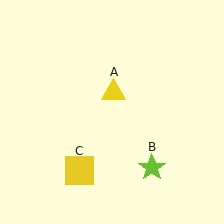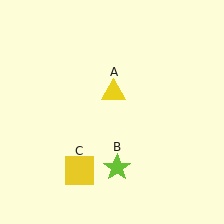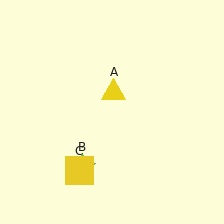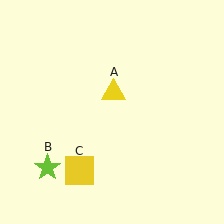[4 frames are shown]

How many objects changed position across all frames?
1 object changed position: lime star (object B).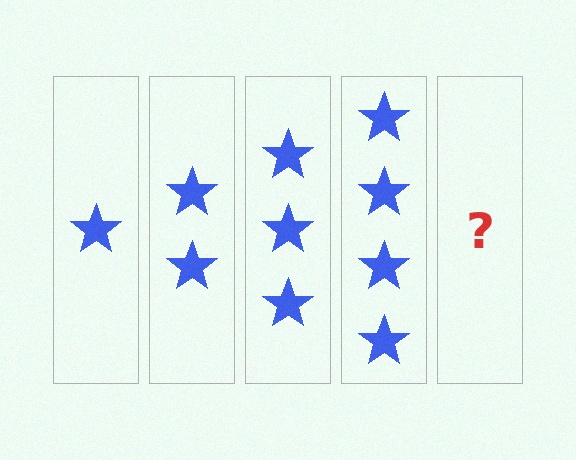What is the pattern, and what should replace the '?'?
The pattern is that each step adds one more star. The '?' should be 5 stars.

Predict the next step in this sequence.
The next step is 5 stars.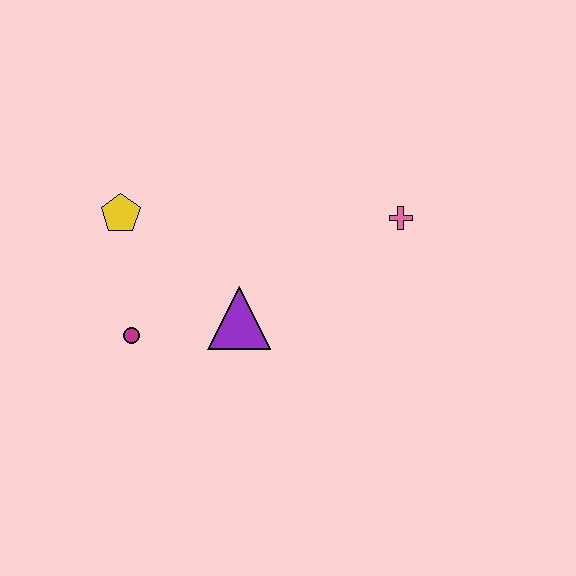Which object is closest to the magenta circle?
The purple triangle is closest to the magenta circle.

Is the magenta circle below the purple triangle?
Yes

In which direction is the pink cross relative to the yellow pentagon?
The pink cross is to the right of the yellow pentagon.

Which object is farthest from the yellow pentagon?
The pink cross is farthest from the yellow pentagon.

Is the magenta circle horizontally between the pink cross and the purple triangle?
No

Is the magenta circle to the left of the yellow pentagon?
No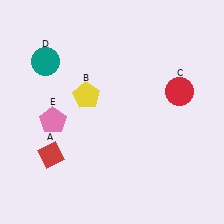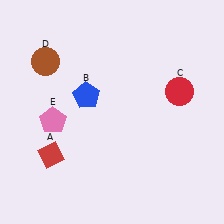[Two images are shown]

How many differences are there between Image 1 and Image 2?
There are 2 differences between the two images.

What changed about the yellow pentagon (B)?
In Image 1, B is yellow. In Image 2, it changed to blue.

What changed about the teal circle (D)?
In Image 1, D is teal. In Image 2, it changed to brown.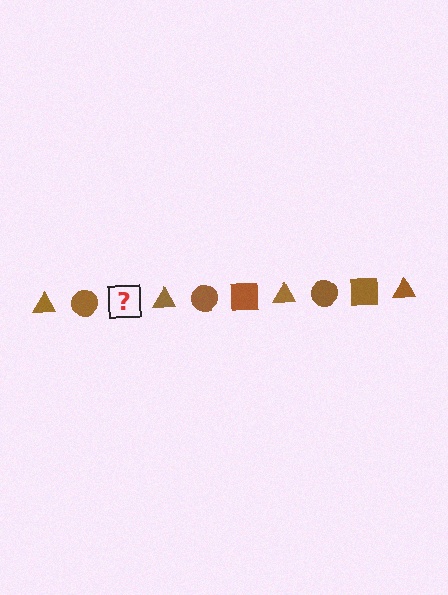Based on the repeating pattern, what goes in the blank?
The blank should be a brown square.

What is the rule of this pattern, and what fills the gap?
The rule is that the pattern cycles through triangle, circle, square shapes in brown. The gap should be filled with a brown square.